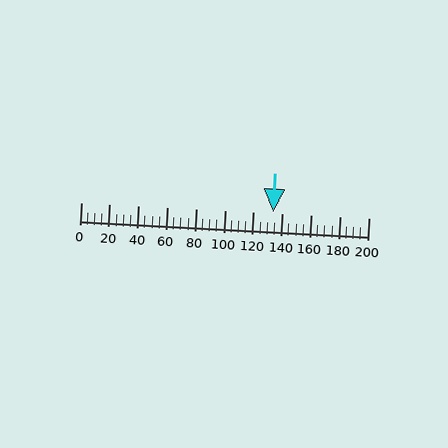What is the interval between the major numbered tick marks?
The major tick marks are spaced 20 units apart.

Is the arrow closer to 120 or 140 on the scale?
The arrow is closer to 140.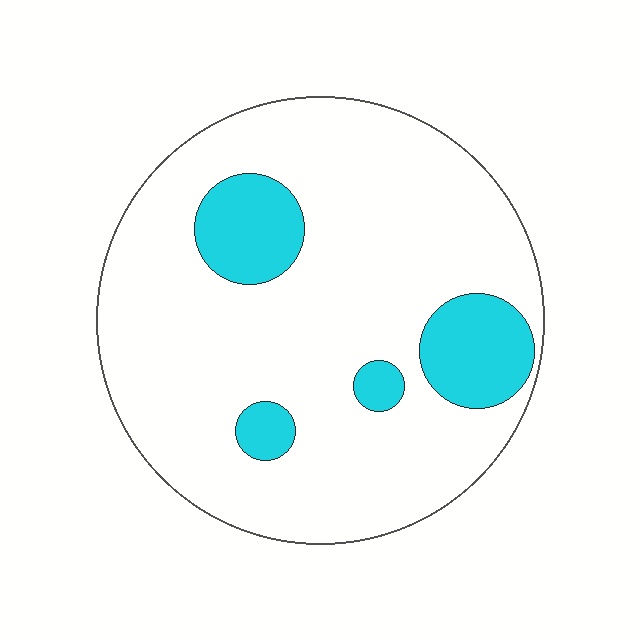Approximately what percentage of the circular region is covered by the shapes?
Approximately 15%.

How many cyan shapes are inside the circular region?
4.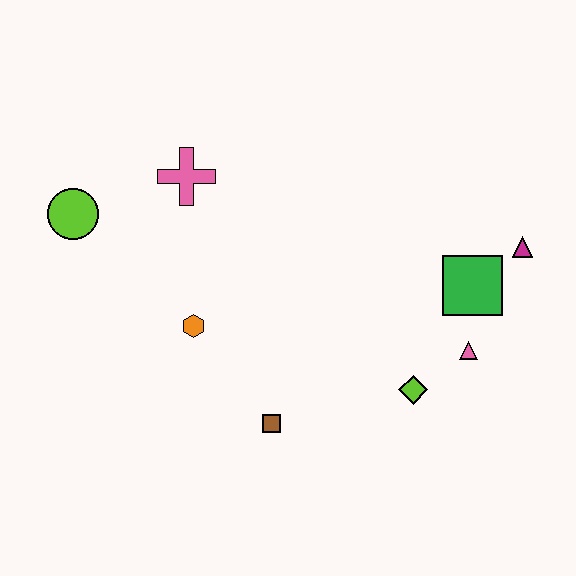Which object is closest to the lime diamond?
The pink triangle is closest to the lime diamond.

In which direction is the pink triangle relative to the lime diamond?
The pink triangle is to the right of the lime diamond.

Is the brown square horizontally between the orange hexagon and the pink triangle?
Yes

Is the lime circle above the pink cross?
No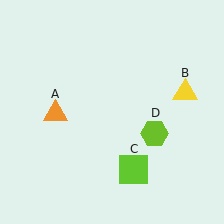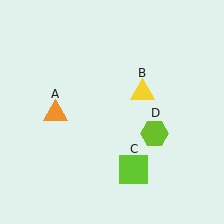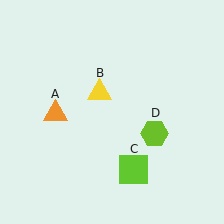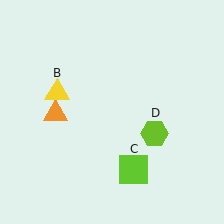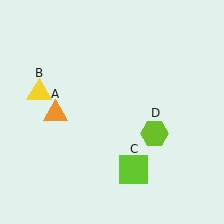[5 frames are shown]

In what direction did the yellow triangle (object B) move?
The yellow triangle (object B) moved left.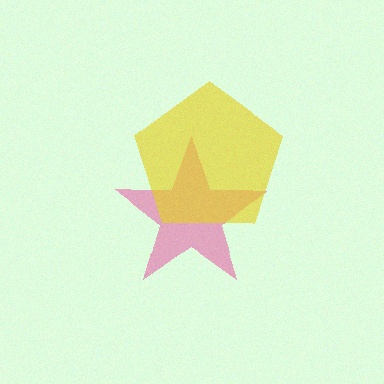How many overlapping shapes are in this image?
There are 2 overlapping shapes in the image.